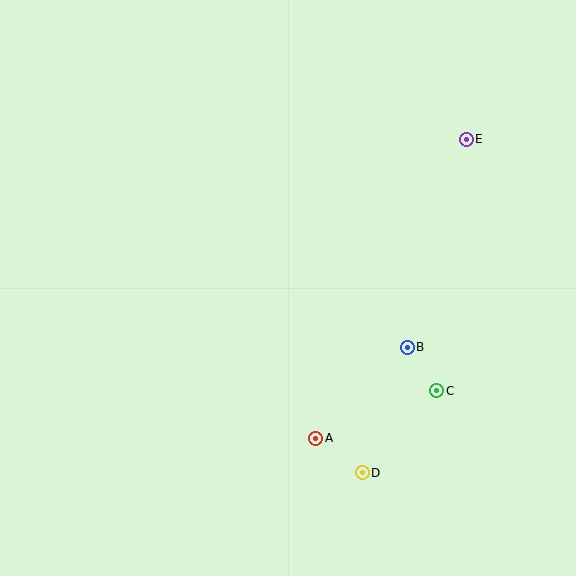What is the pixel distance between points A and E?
The distance between A and E is 335 pixels.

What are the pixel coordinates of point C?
Point C is at (437, 391).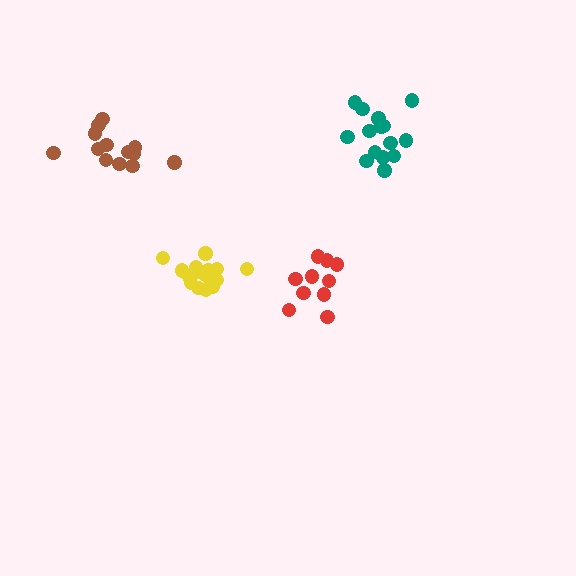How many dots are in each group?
Group 1: 10 dots, Group 2: 15 dots, Group 3: 16 dots, Group 4: 13 dots (54 total).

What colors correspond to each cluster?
The clusters are colored: red, teal, yellow, brown.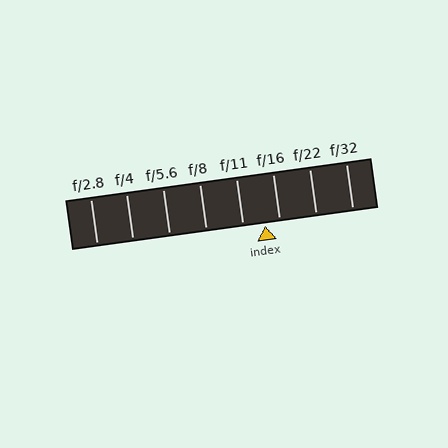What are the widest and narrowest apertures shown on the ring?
The widest aperture shown is f/2.8 and the narrowest is f/32.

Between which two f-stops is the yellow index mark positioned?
The index mark is between f/11 and f/16.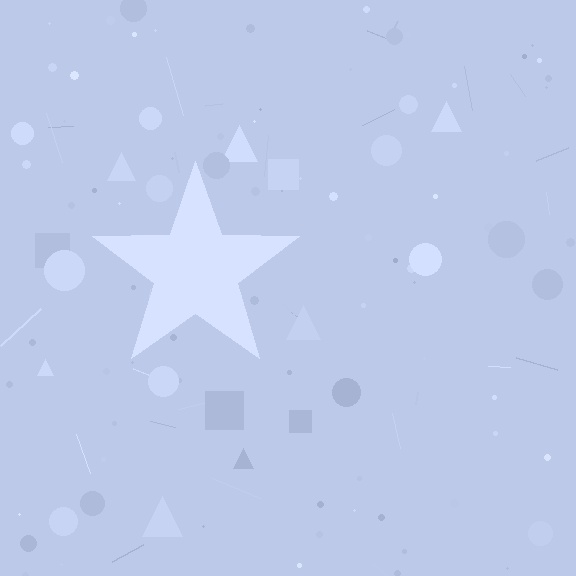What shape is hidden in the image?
A star is hidden in the image.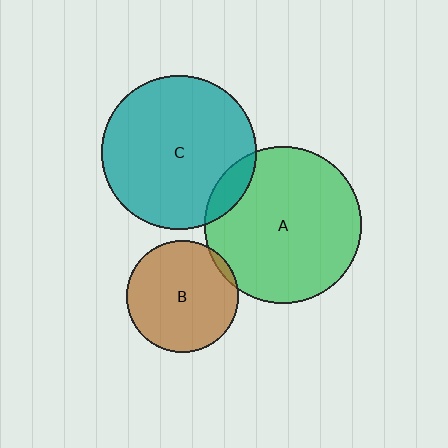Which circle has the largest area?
Circle A (green).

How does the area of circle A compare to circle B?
Approximately 2.0 times.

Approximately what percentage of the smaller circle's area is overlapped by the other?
Approximately 5%.